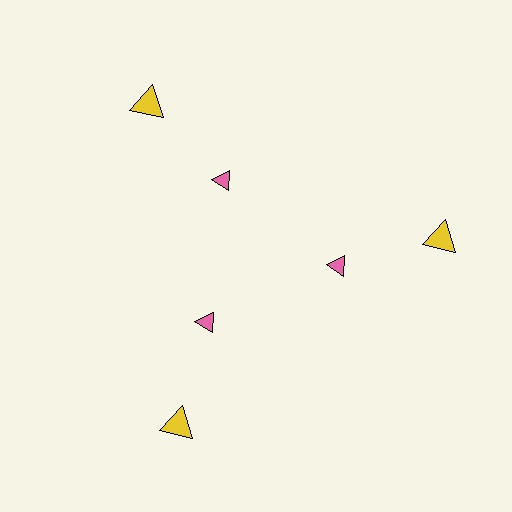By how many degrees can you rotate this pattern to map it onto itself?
The pattern maps onto itself every 120 degrees of rotation.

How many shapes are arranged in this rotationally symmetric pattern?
There are 6 shapes, arranged in 3 groups of 2.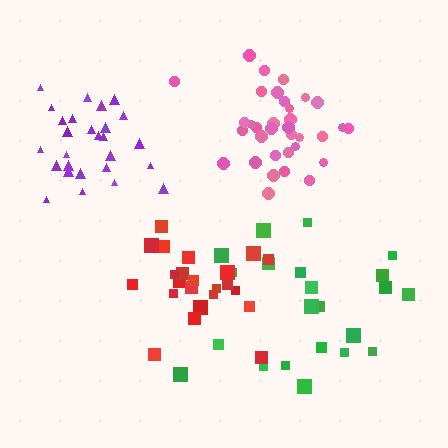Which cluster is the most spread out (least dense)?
Green.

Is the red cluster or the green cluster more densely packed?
Red.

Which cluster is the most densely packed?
Pink.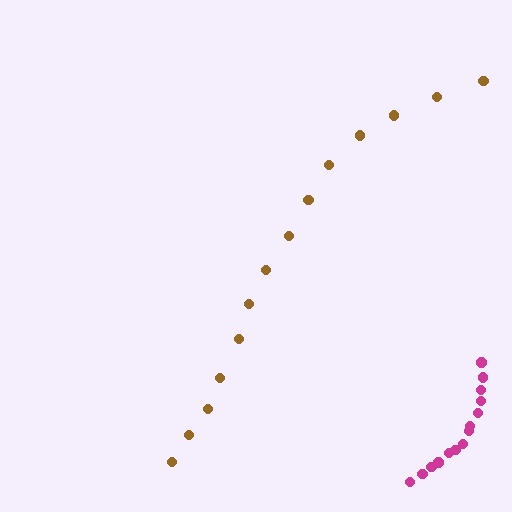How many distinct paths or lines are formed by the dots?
There are 2 distinct paths.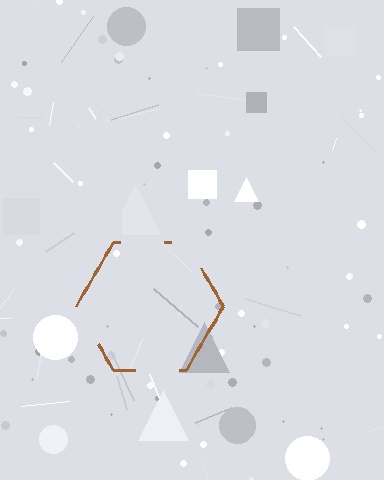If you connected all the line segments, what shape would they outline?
They would outline a hexagon.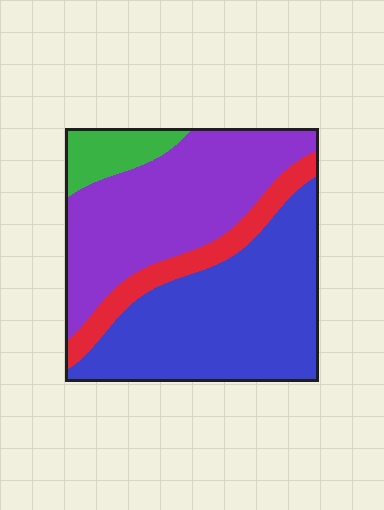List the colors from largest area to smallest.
From largest to smallest: blue, purple, red, green.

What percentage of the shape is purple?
Purple takes up between a third and a half of the shape.